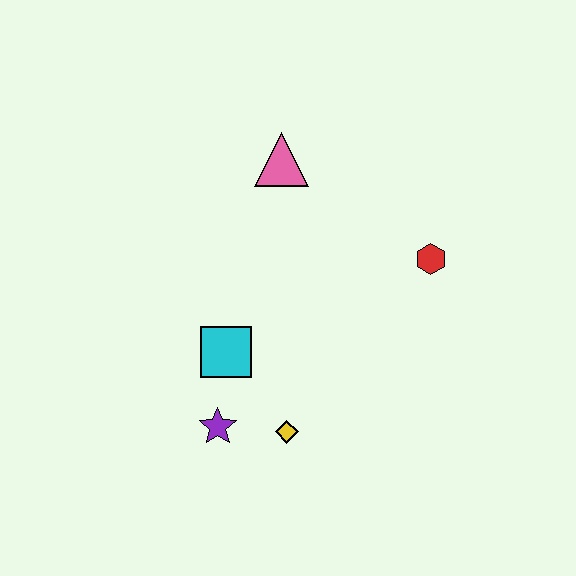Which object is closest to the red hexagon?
The pink triangle is closest to the red hexagon.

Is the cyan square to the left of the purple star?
No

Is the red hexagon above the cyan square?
Yes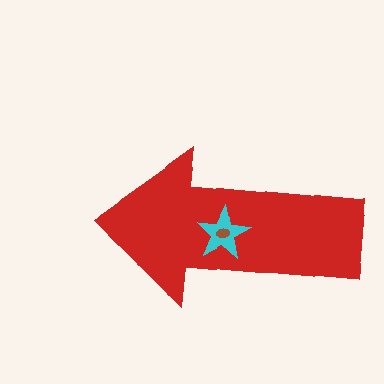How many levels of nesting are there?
3.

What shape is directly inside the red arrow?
The cyan star.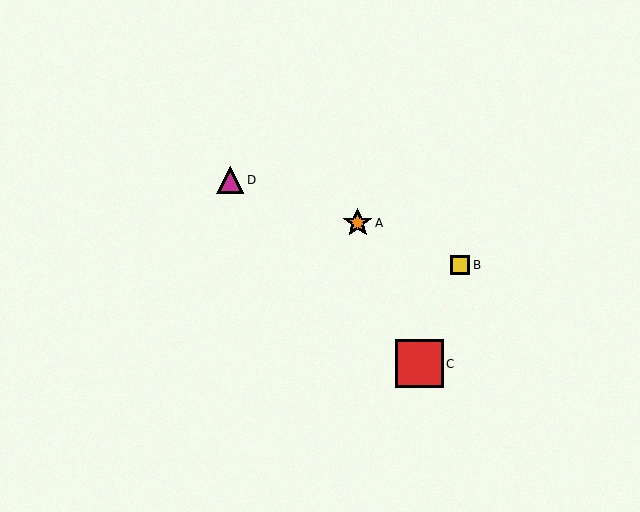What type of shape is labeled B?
Shape B is a yellow square.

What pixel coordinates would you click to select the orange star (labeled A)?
Click at (358, 223) to select the orange star A.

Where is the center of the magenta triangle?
The center of the magenta triangle is at (230, 180).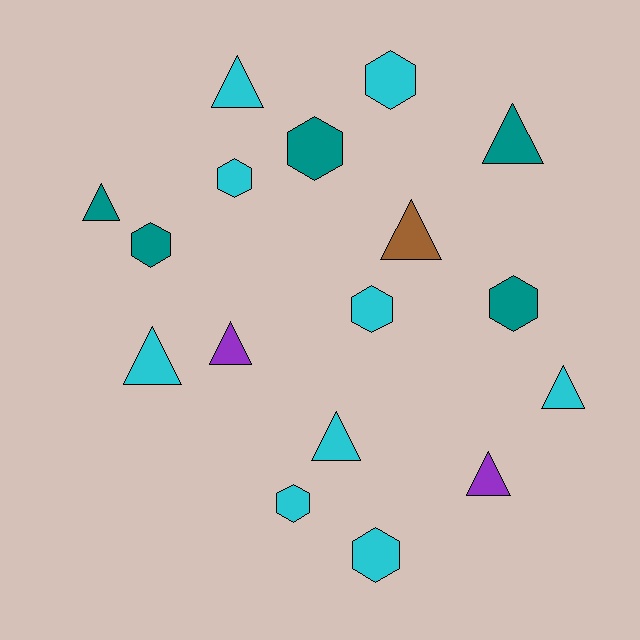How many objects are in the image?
There are 17 objects.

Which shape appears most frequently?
Triangle, with 9 objects.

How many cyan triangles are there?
There are 4 cyan triangles.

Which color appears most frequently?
Cyan, with 9 objects.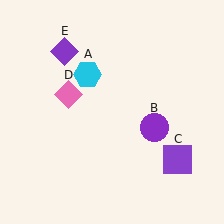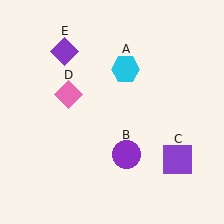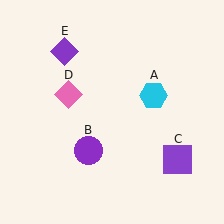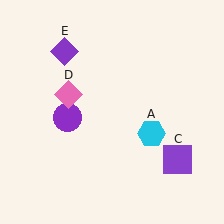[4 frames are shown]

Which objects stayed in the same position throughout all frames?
Purple square (object C) and pink diamond (object D) and purple diamond (object E) remained stationary.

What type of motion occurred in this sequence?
The cyan hexagon (object A), purple circle (object B) rotated clockwise around the center of the scene.